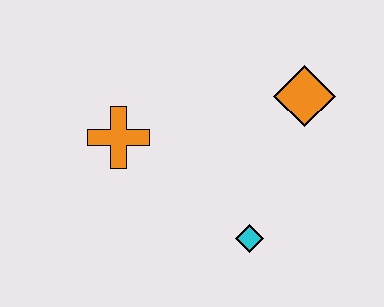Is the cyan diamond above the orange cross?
No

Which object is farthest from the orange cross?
The orange diamond is farthest from the orange cross.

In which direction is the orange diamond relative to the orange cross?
The orange diamond is to the right of the orange cross.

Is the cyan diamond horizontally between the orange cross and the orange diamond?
Yes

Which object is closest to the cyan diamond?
The orange diamond is closest to the cyan diamond.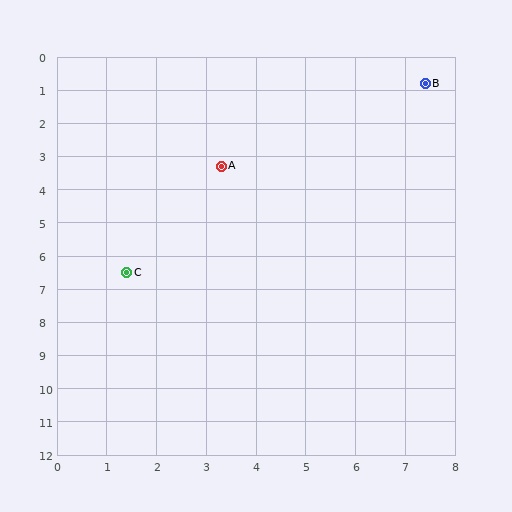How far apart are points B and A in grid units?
Points B and A are about 4.8 grid units apart.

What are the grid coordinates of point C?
Point C is at approximately (1.4, 6.5).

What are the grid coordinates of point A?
Point A is at approximately (3.3, 3.3).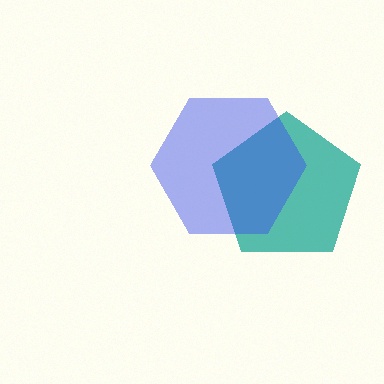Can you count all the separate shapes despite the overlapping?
Yes, there are 2 separate shapes.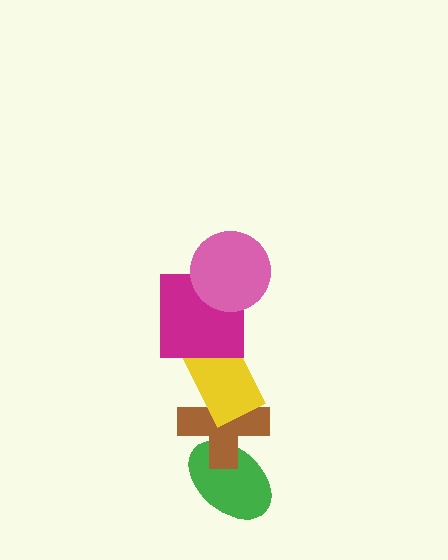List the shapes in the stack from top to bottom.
From top to bottom: the pink circle, the magenta square, the yellow rectangle, the brown cross, the green ellipse.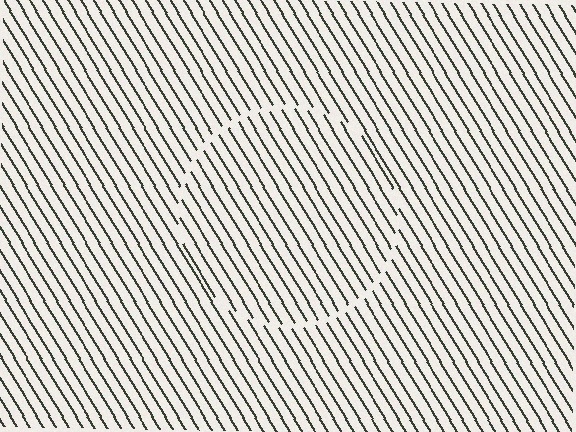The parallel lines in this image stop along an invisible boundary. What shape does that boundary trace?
An illusory circle. The interior of the shape contains the same grating, shifted by half a period — the contour is defined by the phase discontinuity where line-ends from the inner and outer gratings abut.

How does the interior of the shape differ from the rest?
The interior of the shape contains the same grating, shifted by half a period — the contour is defined by the phase discontinuity where line-ends from the inner and outer gratings abut.